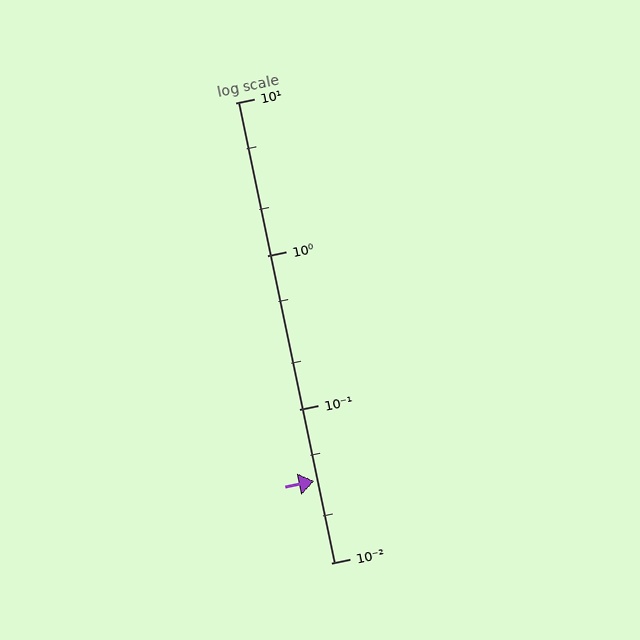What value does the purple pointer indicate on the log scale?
The pointer indicates approximately 0.034.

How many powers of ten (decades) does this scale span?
The scale spans 3 decades, from 0.01 to 10.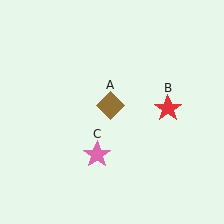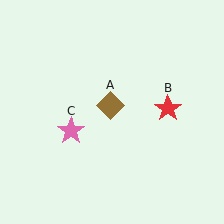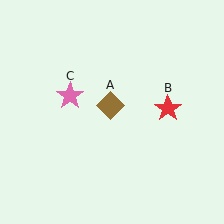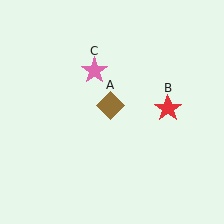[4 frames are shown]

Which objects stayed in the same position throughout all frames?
Brown diamond (object A) and red star (object B) remained stationary.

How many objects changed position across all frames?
1 object changed position: pink star (object C).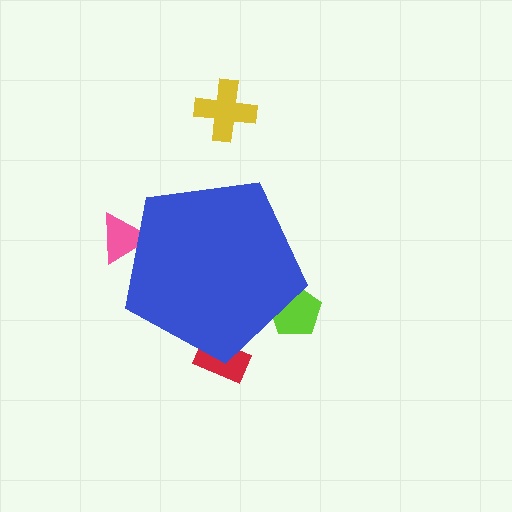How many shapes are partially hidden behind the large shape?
3 shapes are partially hidden.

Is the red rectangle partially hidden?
Yes, the red rectangle is partially hidden behind the blue pentagon.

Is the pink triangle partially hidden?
Yes, the pink triangle is partially hidden behind the blue pentagon.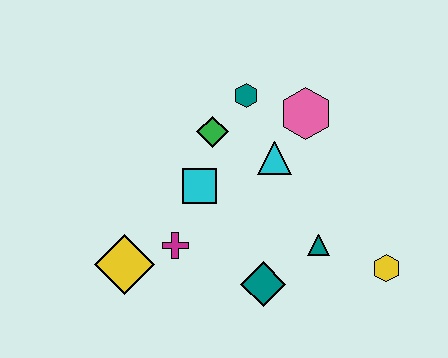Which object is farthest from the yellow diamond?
The yellow hexagon is farthest from the yellow diamond.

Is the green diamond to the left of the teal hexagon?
Yes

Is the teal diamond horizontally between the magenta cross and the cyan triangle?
Yes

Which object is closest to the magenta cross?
The yellow diamond is closest to the magenta cross.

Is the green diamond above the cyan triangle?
Yes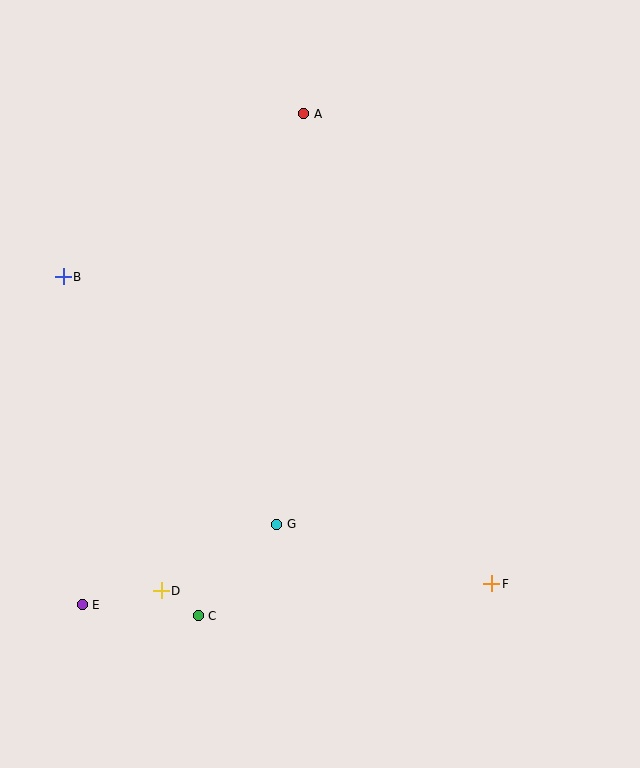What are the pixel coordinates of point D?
Point D is at (161, 591).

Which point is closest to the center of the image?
Point G at (277, 524) is closest to the center.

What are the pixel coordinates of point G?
Point G is at (277, 524).